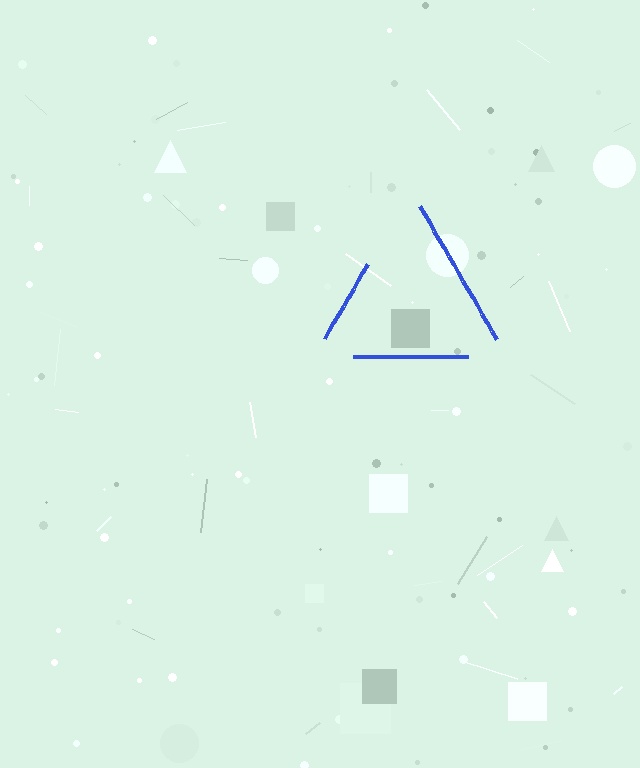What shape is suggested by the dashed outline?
The dashed outline suggests a triangle.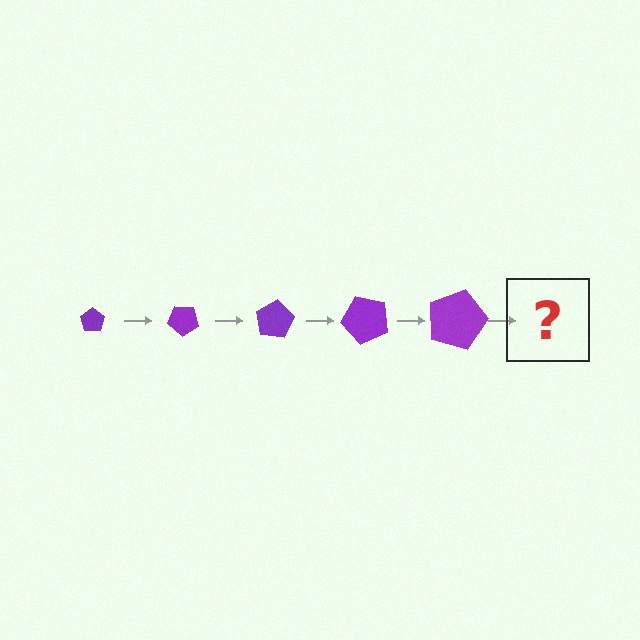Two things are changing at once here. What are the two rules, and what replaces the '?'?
The two rules are that the pentagon grows larger each step and it rotates 40 degrees each step. The '?' should be a pentagon, larger than the previous one and rotated 200 degrees from the start.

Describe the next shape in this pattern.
It should be a pentagon, larger than the previous one and rotated 200 degrees from the start.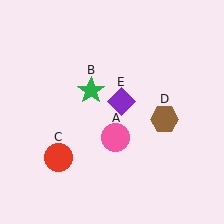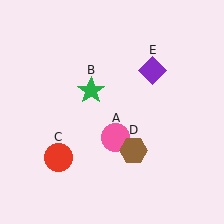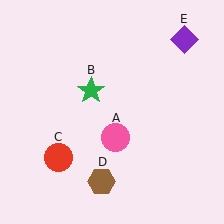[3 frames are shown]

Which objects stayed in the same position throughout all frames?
Pink circle (object A) and green star (object B) and red circle (object C) remained stationary.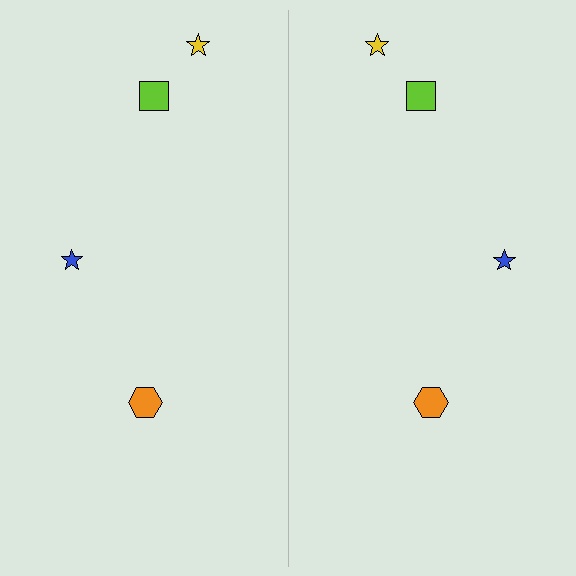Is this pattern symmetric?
Yes, this pattern has bilateral (reflection) symmetry.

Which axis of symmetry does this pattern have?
The pattern has a vertical axis of symmetry running through the center of the image.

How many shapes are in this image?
There are 8 shapes in this image.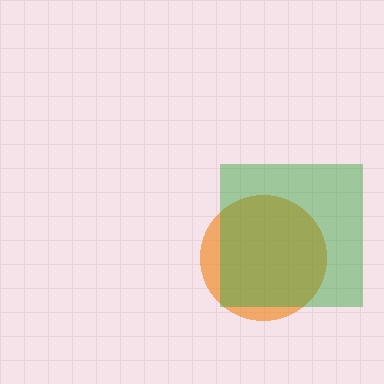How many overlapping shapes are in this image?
There are 2 overlapping shapes in the image.